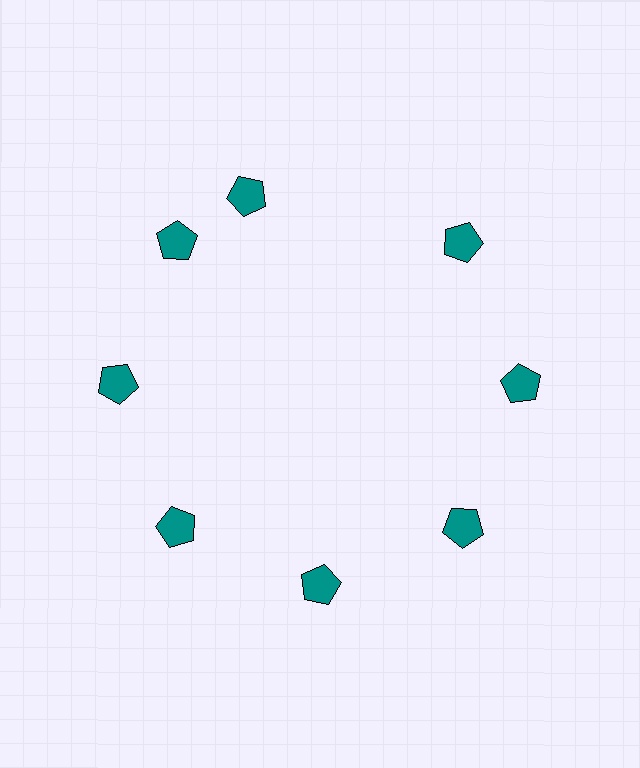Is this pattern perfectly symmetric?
No. The 8 teal pentagons are arranged in a ring, but one element near the 12 o'clock position is rotated out of alignment along the ring, breaking the 8-fold rotational symmetry.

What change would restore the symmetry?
The symmetry would be restored by rotating it back into even spacing with its neighbors so that all 8 pentagons sit at equal angles and equal distance from the center.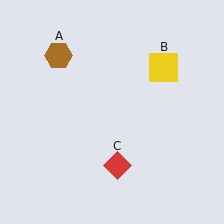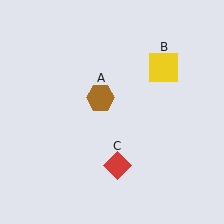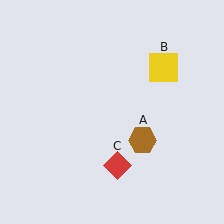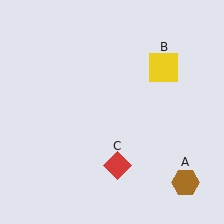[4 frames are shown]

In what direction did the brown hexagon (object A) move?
The brown hexagon (object A) moved down and to the right.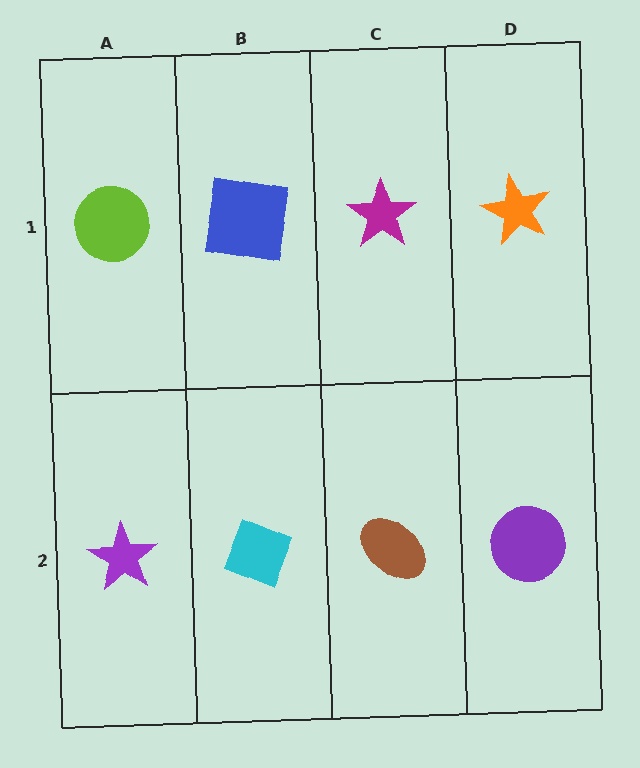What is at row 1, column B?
A blue square.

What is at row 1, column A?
A lime circle.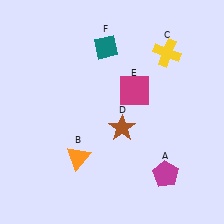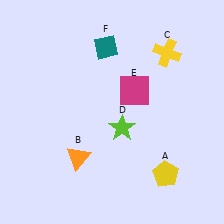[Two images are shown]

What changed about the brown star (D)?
In Image 1, D is brown. In Image 2, it changed to lime.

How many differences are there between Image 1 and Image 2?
There are 2 differences between the two images.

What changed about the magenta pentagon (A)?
In Image 1, A is magenta. In Image 2, it changed to yellow.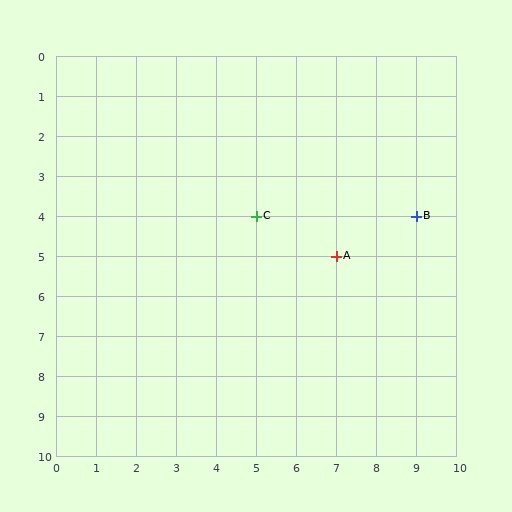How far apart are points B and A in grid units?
Points B and A are 2 columns and 1 row apart (about 2.2 grid units diagonally).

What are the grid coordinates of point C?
Point C is at grid coordinates (5, 4).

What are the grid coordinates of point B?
Point B is at grid coordinates (9, 4).